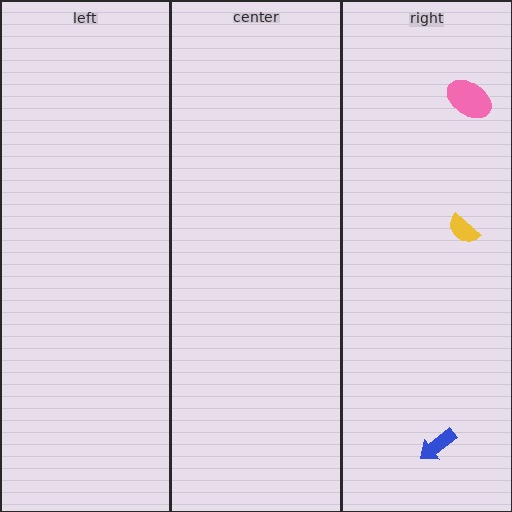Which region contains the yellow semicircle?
The right region.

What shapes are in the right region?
The blue arrow, the yellow semicircle, the pink ellipse.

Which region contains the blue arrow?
The right region.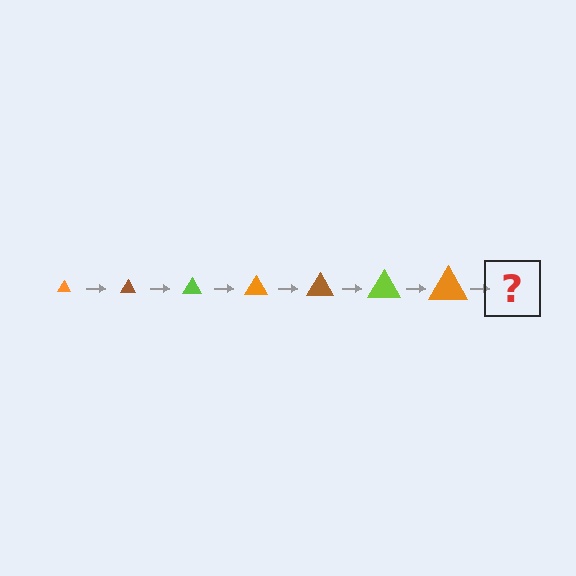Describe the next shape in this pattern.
It should be a brown triangle, larger than the previous one.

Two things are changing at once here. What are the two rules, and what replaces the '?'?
The two rules are that the triangle grows larger each step and the color cycles through orange, brown, and lime. The '?' should be a brown triangle, larger than the previous one.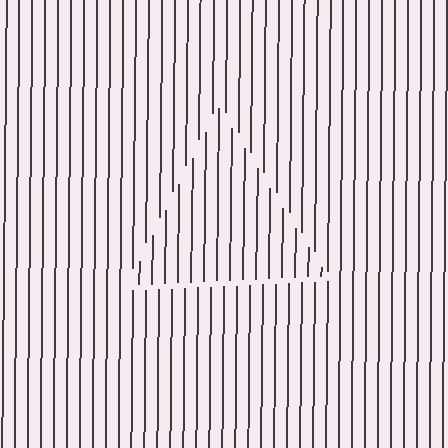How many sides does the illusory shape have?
3 sides — the line-ends trace a triangle.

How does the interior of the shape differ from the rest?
The interior of the shape contains the same grating, shifted by half a period — the contour is defined by the phase discontinuity where line-ends from the inner and outer gratings abut.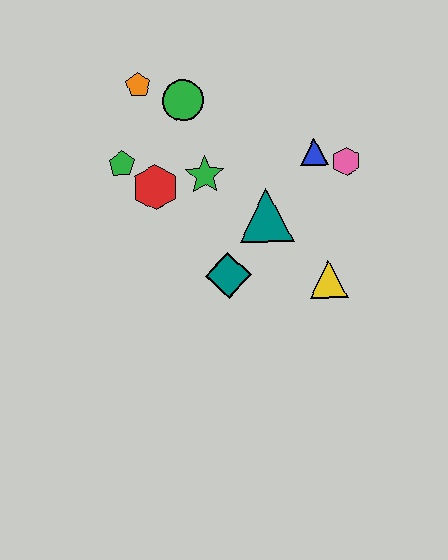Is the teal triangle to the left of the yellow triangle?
Yes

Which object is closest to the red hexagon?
The green pentagon is closest to the red hexagon.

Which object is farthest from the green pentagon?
The yellow triangle is farthest from the green pentagon.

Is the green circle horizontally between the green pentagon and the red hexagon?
No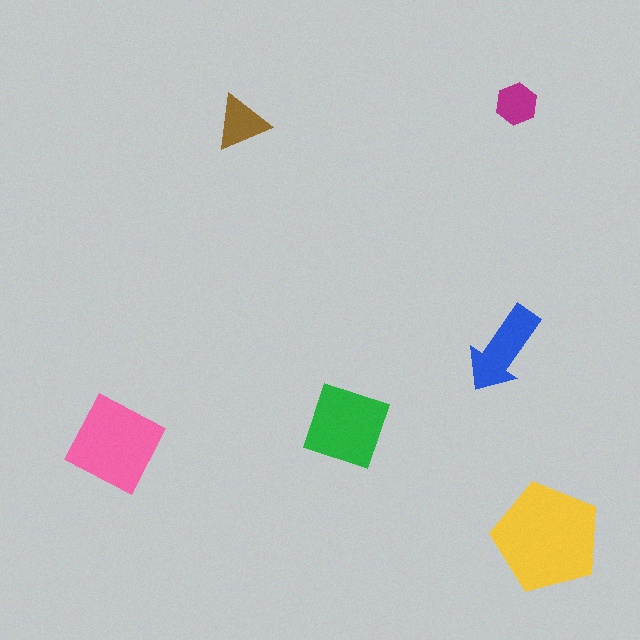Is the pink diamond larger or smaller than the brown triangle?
Larger.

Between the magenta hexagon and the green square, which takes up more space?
The green square.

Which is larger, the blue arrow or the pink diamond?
The pink diamond.